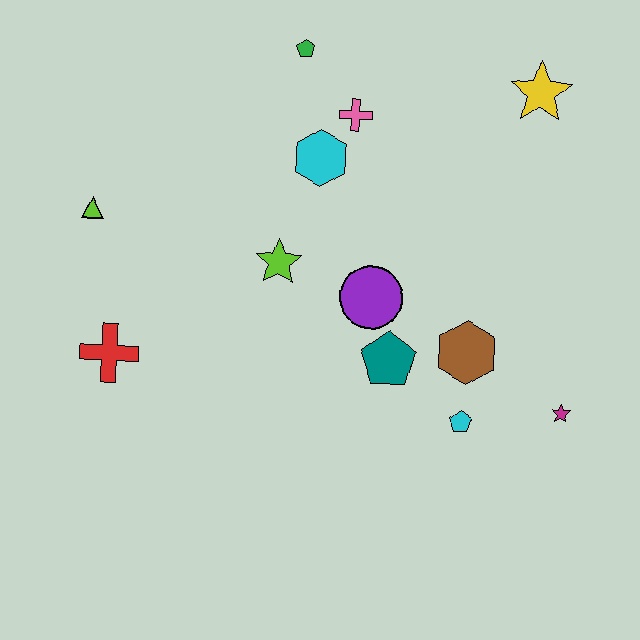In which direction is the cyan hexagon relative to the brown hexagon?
The cyan hexagon is above the brown hexagon.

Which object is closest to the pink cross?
The cyan hexagon is closest to the pink cross.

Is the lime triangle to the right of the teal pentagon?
No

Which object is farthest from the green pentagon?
The magenta star is farthest from the green pentagon.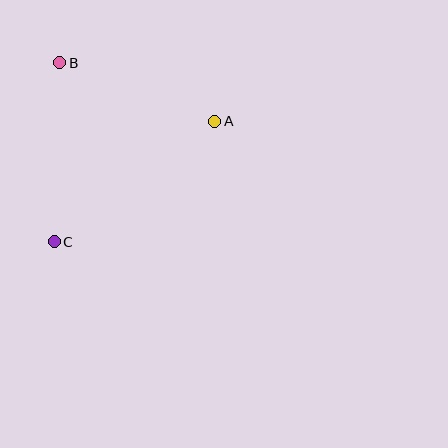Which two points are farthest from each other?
Points A and C are farthest from each other.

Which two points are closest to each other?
Points A and B are closest to each other.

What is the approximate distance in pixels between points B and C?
The distance between B and C is approximately 179 pixels.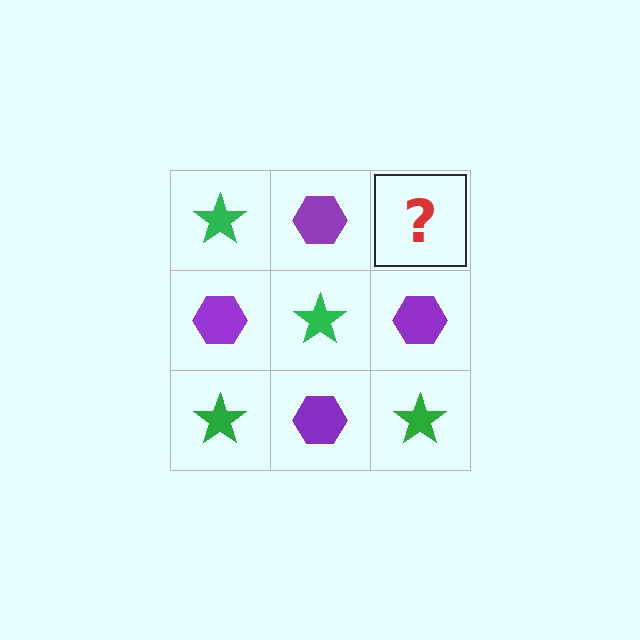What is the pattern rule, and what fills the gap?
The rule is that it alternates green star and purple hexagon in a checkerboard pattern. The gap should be filled with a green star.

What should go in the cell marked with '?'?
The missing cell should contain a green star.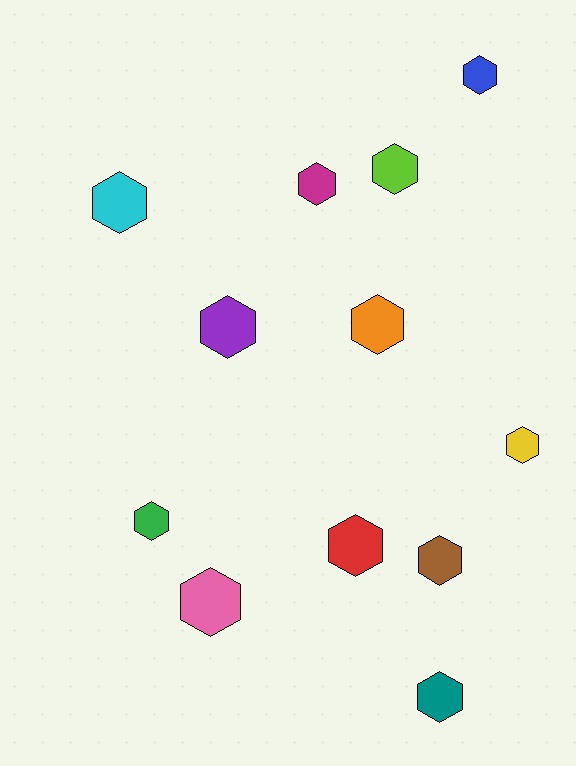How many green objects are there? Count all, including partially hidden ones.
There is 1 green object.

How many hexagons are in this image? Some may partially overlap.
There are 12 hexagons.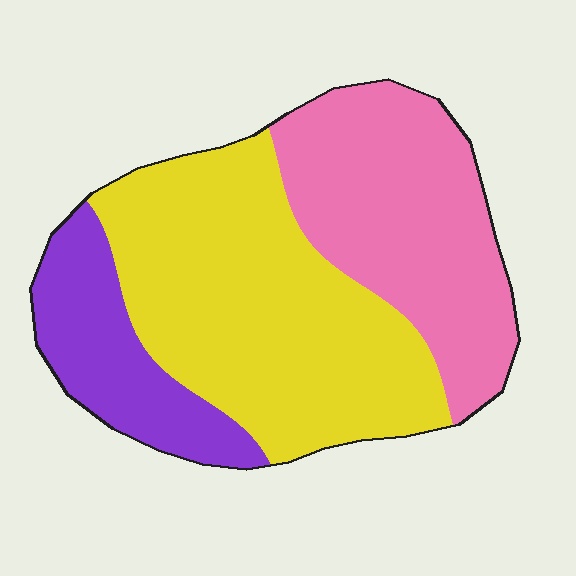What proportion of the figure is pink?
Pink takes up between a third and a half of the figure.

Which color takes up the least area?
Purple, at roughly 20%.